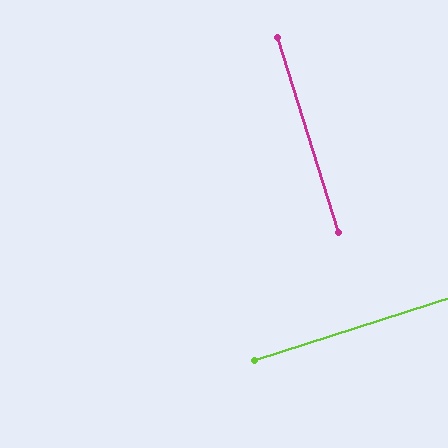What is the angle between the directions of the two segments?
Approximately 90 degrees.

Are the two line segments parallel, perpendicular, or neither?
Perpendicular — they meet at approximately 90°.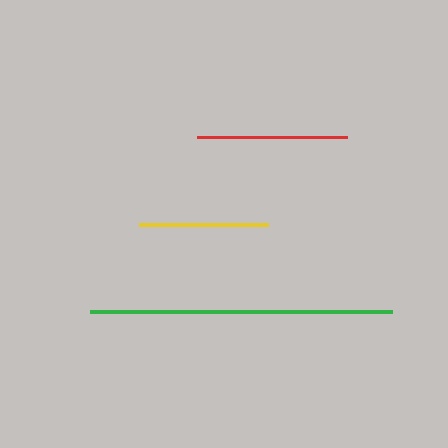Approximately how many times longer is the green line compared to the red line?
The green line is approximately 2.0 times the length of the red line.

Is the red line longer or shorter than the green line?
The green line is longer than the red line.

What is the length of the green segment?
The green segment is approximately 302 pixels long.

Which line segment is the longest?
The green line is the longest at approximately 302 pixels.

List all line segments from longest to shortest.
From longest to shortest: green, red, yellow.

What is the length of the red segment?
The red segment is approximately 151 pixels long.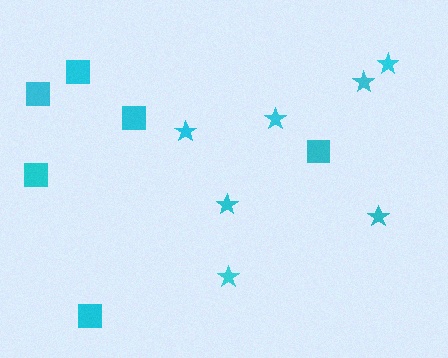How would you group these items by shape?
There are 2 groups: one group of stars (7) and one group of squares (6).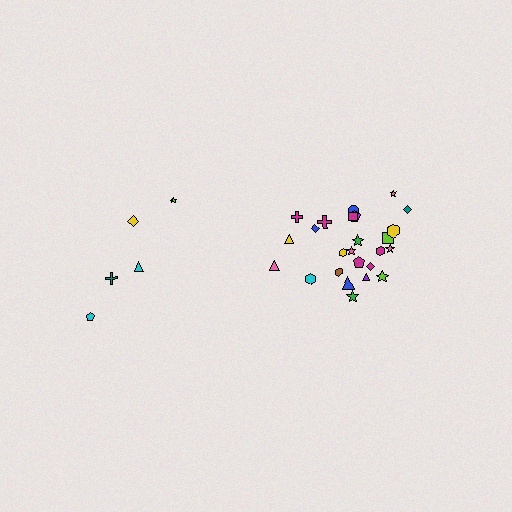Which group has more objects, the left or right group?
The right group.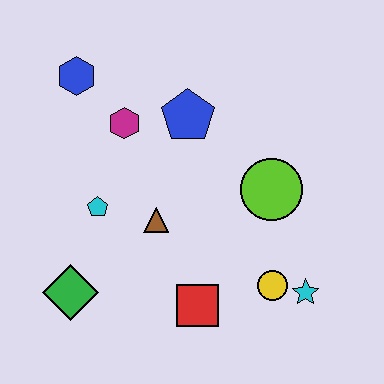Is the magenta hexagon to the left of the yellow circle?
Yes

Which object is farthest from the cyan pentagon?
The cyan star is farthest from the cyan pentagon.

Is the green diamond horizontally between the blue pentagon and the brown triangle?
No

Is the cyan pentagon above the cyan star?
Yes